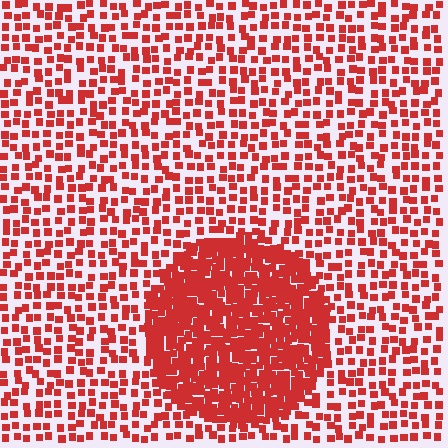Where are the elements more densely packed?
The elements are more densely packed inside the circle boundary.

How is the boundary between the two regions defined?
The boundary is defined by a change in element density (approximately 2.7x ratio). All elements are the same color, size, and shape.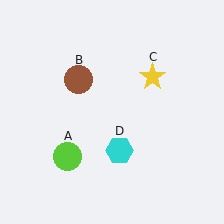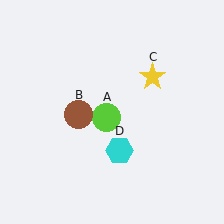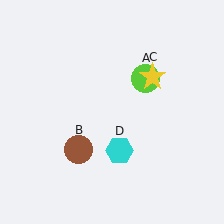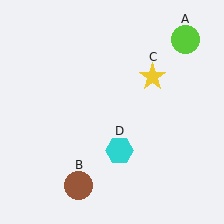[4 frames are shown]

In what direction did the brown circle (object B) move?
The brown circle (object B) moved down.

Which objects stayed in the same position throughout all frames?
Yellow star (object C) and cyan hexagon (object D) remained stationary.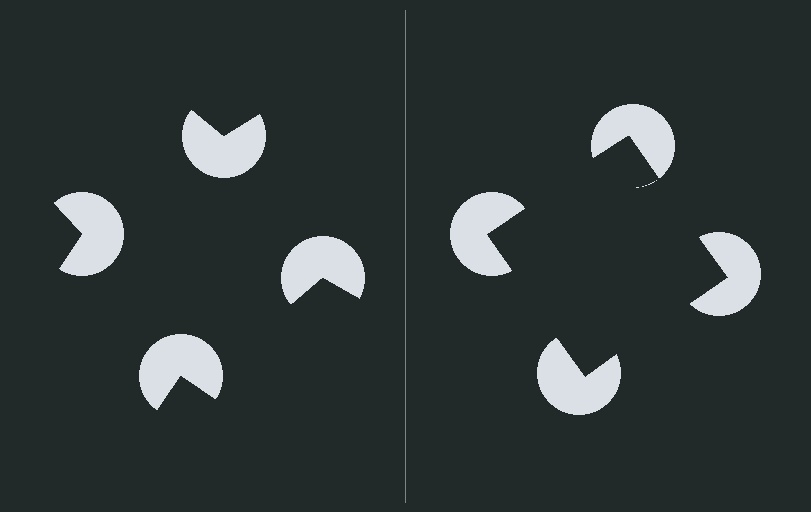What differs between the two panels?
The pac-man discs are positioned identically on both sides; only the wedge orientations differ. On the right they align to a square; on the left they are misaligned.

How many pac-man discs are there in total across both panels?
8 — 4 on each side.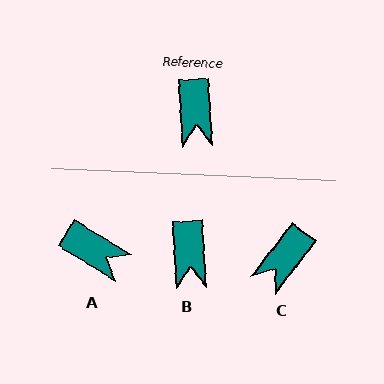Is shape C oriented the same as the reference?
No, it is off by about 41 degrees.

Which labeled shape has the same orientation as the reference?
B.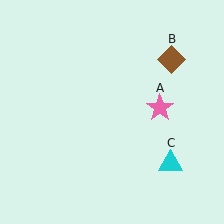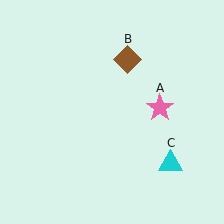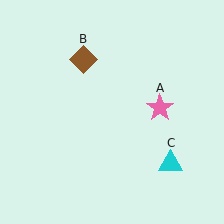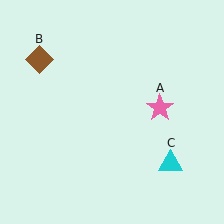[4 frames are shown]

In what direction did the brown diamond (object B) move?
The brown diamond (object B) moved left.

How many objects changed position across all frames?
1 object changed position: brown diamond (object B).